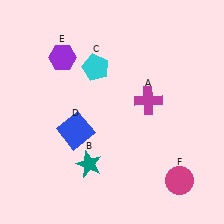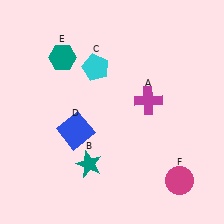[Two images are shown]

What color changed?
The hexagon (E) changed from purple in Image 1 to teal in Image 2.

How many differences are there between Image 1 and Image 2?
There is 1 difference between the two images.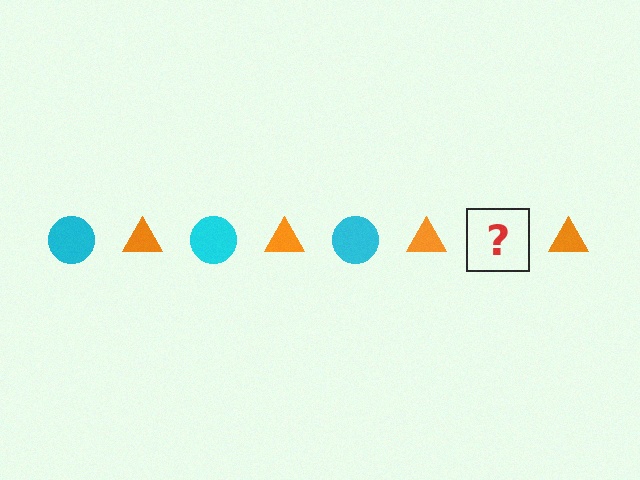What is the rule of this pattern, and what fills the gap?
The rule is that the pattern alternates between cyan circle and orange triangle. The gap should be filled with a cyan circle.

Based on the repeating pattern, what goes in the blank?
The blank should be a cyan circle.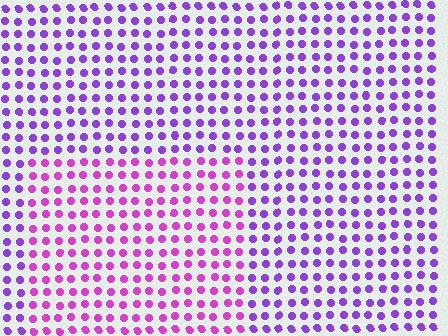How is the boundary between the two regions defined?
The boundary is defined purely by a slight shift in hue (about 33 degrees). Spacing, size, and orientation are identical on both sides.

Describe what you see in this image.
The image is filled with small purple elements in a uniform arrangement. A rectangle-shaped region is visible where the elements are tinted to a slightly different hue, forming a subtle color boundary.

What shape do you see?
I see a rectangle.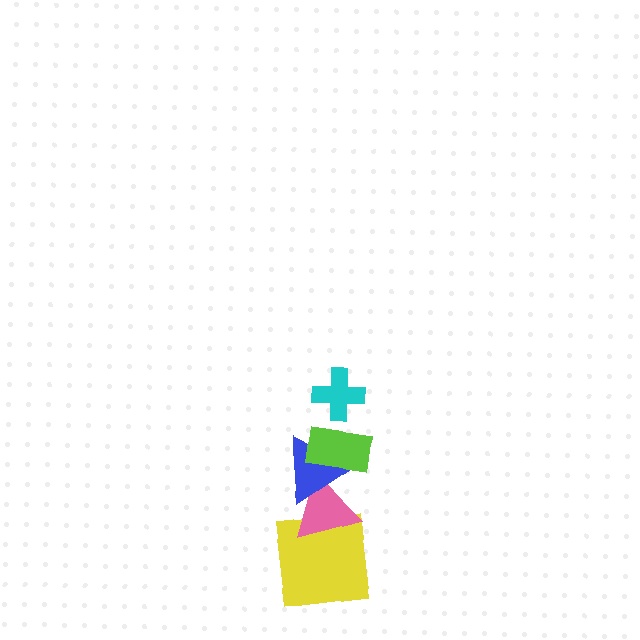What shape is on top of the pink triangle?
The blue triangle is on top of the pink triangle.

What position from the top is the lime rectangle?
The lime rectangle is 2nd from the top.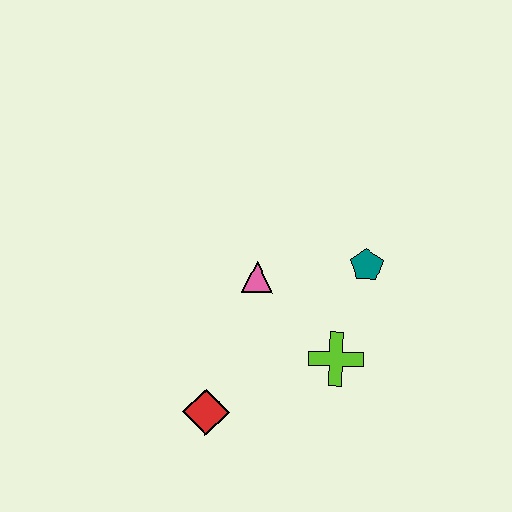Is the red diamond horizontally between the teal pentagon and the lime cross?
No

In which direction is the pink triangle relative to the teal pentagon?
The pink triangle is to the left of the teal pentagon.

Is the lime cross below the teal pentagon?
Yes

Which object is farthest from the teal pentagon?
The red diamond is farthest from the teal pentagon.